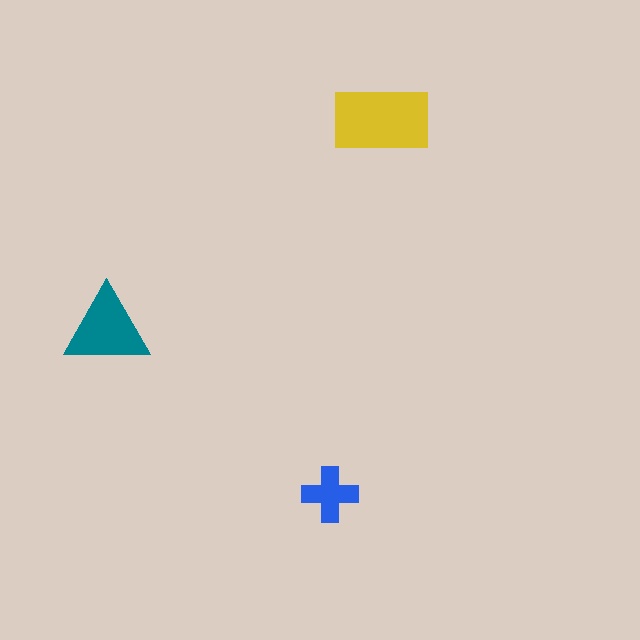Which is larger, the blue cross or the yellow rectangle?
The yellow rectangle.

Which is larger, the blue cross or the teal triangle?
The teal triangle.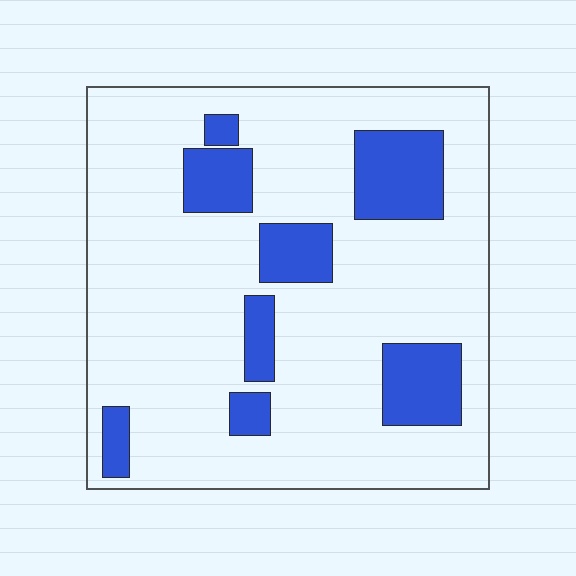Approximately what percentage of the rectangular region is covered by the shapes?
Approximately 20%.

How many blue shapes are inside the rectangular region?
8.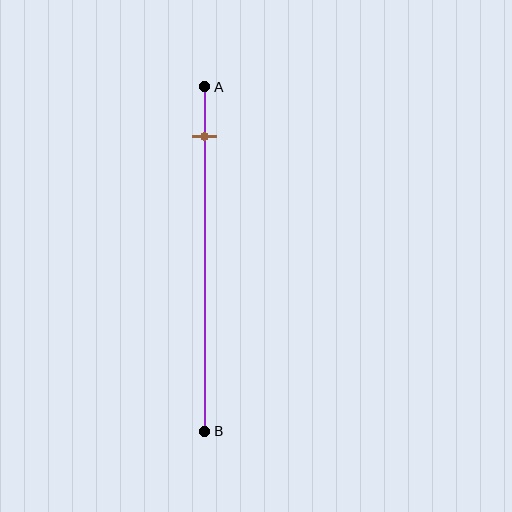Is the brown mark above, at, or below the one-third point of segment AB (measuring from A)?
The brown mark is above the one-third point of segment AB.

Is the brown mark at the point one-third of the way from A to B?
No, the mark is at about 15% from A, not at the 33% one-third point.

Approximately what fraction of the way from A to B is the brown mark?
The brown mark is approximately 15% of the way from A to B.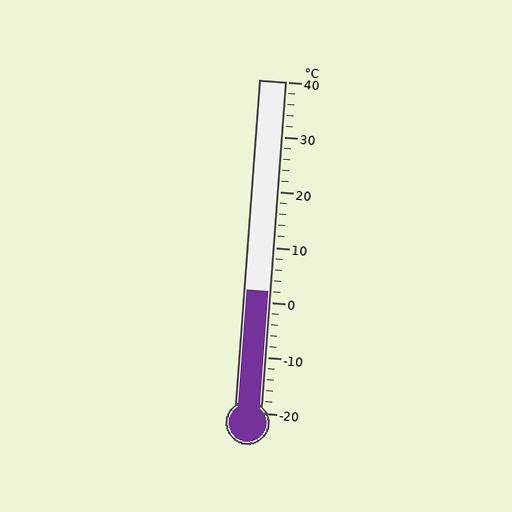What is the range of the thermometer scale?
The thermometer scale ranges from -20°C to 40°C.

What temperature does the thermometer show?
The thermometer shows approximately 2°C.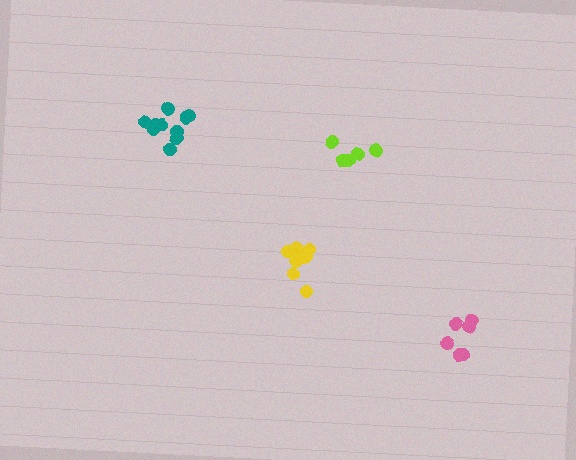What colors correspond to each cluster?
The clusters are colored: pink, lime, teal, yellow.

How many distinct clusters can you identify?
There are 4 distinct clusters.